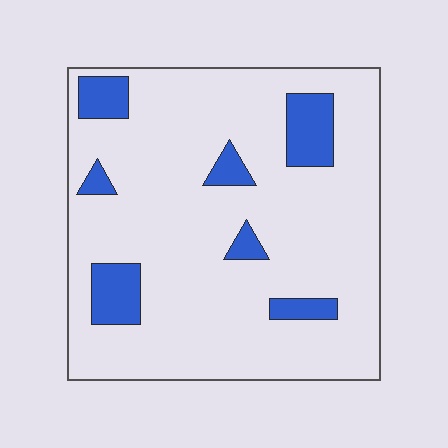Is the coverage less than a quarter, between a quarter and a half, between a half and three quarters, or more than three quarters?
Less than a quarter.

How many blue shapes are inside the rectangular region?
7.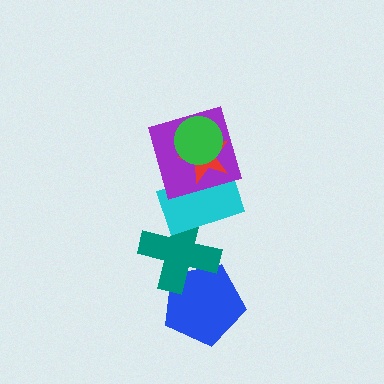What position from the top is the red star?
The red star is 2nd from the top.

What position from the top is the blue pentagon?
The blue pentagon is 6th from the top.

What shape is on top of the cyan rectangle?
The purple square is on top of the cyan rectangle.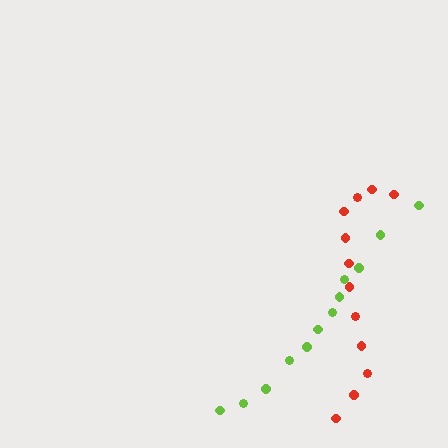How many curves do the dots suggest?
There are 2 distinct paths.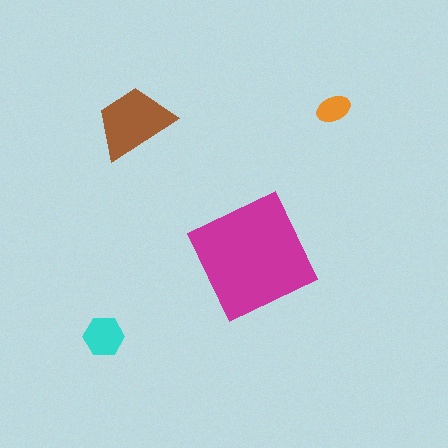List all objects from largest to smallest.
The magenta square, the brown trapezoid, the cyan hexagon, the orange ellipse.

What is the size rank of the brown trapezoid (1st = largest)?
2nd.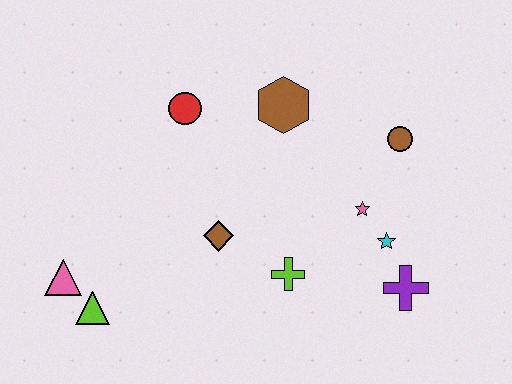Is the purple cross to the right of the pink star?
Yes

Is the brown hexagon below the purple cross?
No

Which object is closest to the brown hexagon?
The red circle is closest to the brown hexagon.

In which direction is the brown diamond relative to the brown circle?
The brown diamond is to the left of the brown circle.